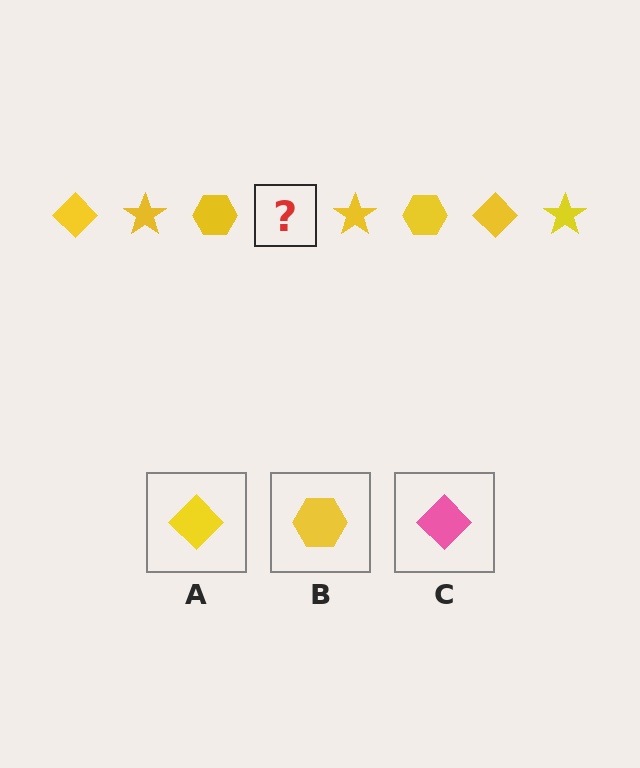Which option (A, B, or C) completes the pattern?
A.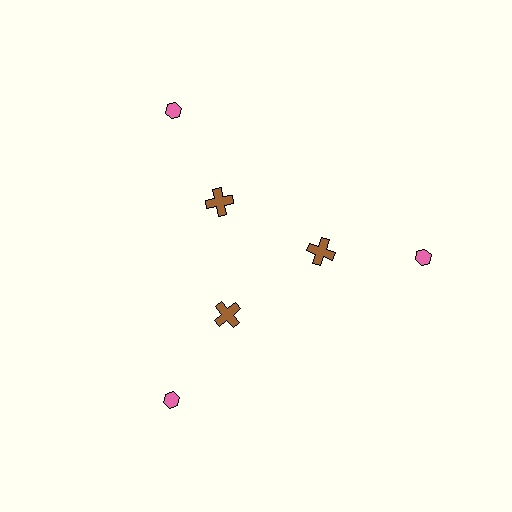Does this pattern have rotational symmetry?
Yes, this pattern has 3-fold rotational symmetry. It looks the same after rotating 120 degrees around the center.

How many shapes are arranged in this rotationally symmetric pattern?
There are 6 shapes, arranged in 3 groups of 2.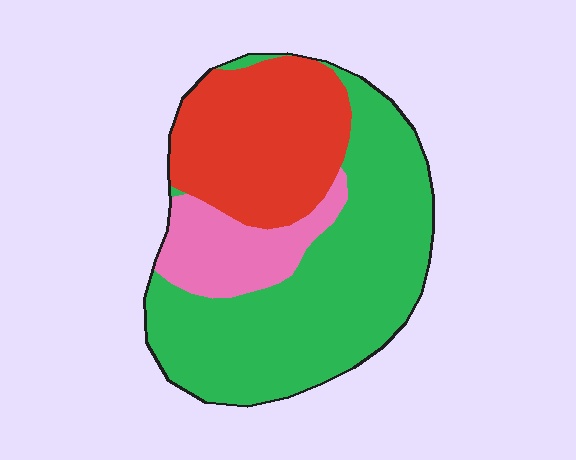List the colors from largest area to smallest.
From largest to smallest: green, red, pink.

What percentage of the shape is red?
Red takes up about one third (1/3) of the shape.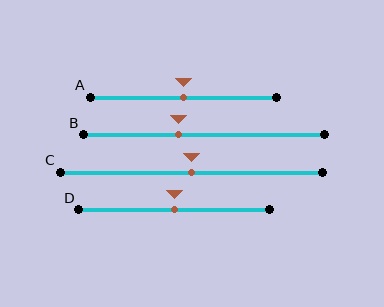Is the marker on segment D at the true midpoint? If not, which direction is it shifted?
Yes, the marker on segment D is at the true midpoint.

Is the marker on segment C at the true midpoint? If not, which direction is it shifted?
Yes, the marker on segment C is at the true midpoint.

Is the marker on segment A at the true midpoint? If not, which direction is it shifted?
Yes, the marker on segment A is at the true midpoint.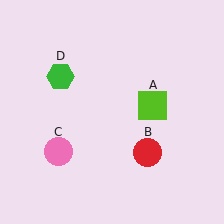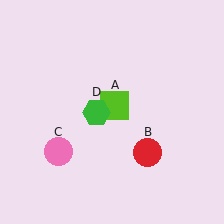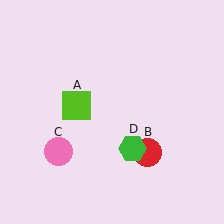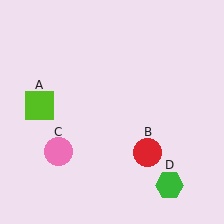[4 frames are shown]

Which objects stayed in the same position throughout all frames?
Red circle (object B) and pink circle (object C) remained stationary.